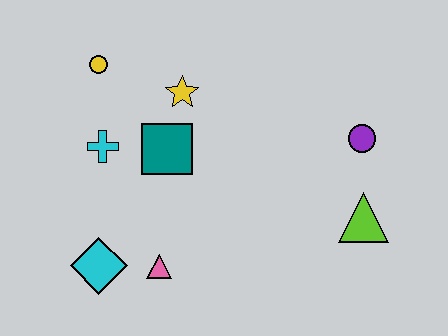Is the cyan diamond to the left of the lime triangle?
Yes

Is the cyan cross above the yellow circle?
No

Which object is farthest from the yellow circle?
The lime triangle is farthest from the yellow circle.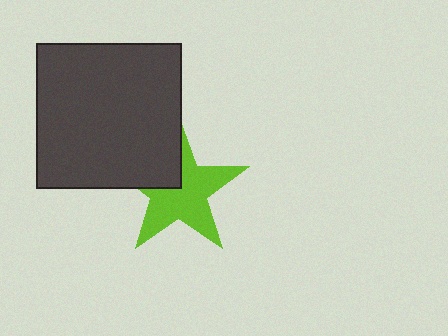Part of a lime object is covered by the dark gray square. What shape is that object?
It is a star.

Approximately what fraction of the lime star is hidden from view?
Roughly 30% of the lime star is hidden behind the dark gray square.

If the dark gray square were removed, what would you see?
You would see the complete lime star.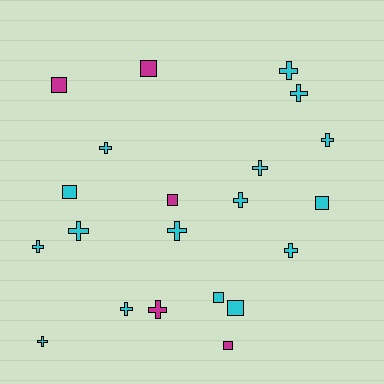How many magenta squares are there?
There are 4 magenta squares.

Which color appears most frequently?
Cyan, with 16 objects.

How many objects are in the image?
There are 21 objects.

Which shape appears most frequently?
Cross, with 13 objects.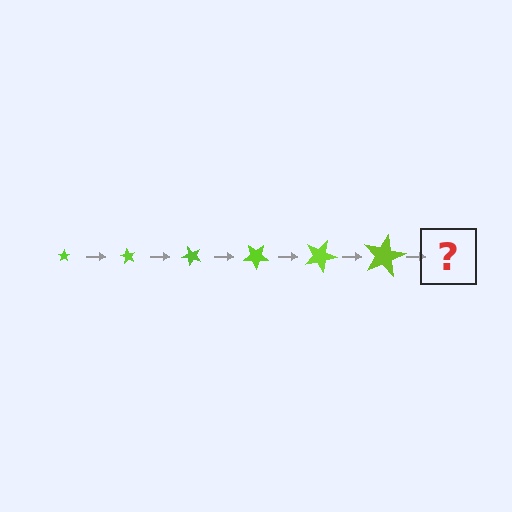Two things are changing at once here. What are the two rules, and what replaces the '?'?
The two rules are that the star grows larger each step and it rotates 60 degrees each step. The '?' should be a star, larger than the previous one and rotated 360 degrees from the start.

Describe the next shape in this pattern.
It should be a star, larger than the previous one and rotated 360 degrees from the start.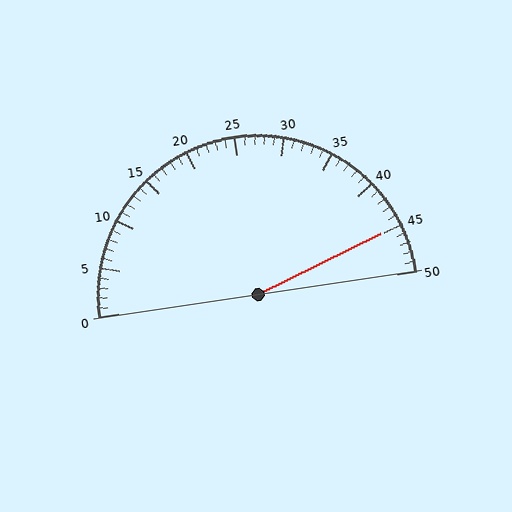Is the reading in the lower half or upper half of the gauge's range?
The reading is in the upper half of the range (0 to 50).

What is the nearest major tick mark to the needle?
The nearest major tick mark is 45.